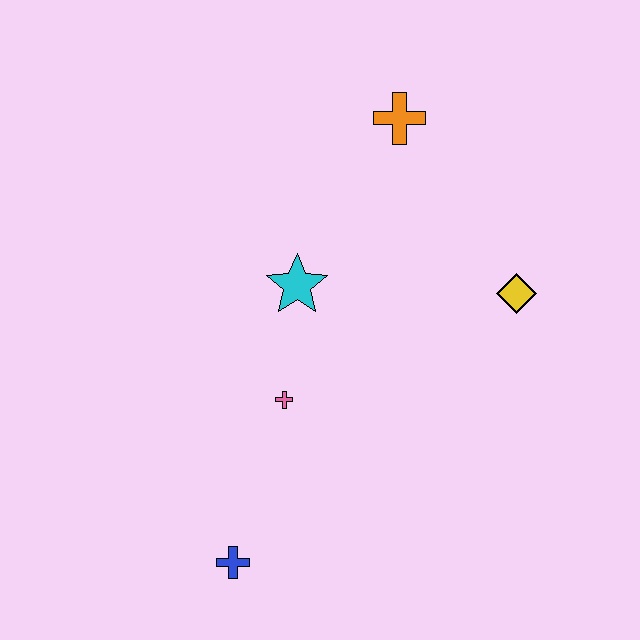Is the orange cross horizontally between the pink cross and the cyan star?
No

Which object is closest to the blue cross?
The pink cross is closest to the blue cross.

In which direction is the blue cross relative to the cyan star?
The blue cross is below the cyan star.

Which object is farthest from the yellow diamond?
The blue cross is farthest from the yellow diamond.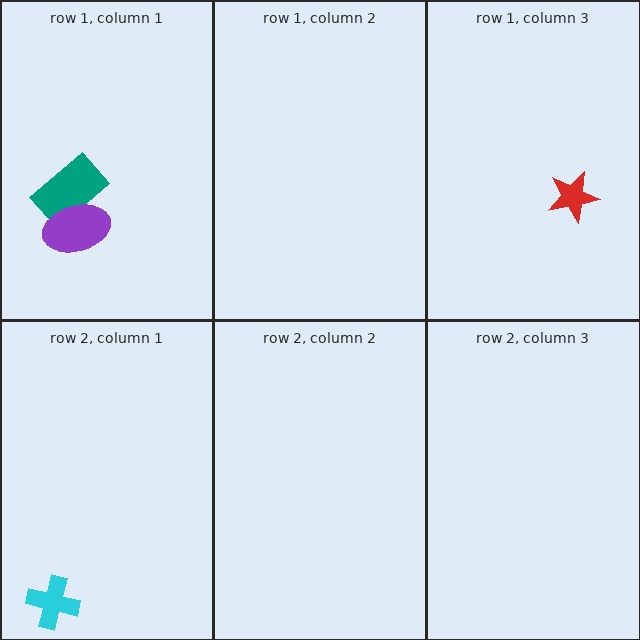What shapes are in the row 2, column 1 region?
The cyan cross.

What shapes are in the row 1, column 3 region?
The red star.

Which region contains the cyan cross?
The row 2, column 1 region.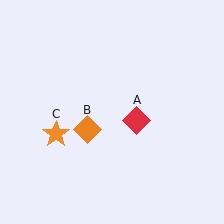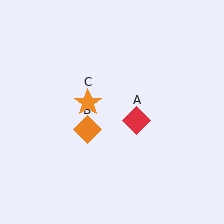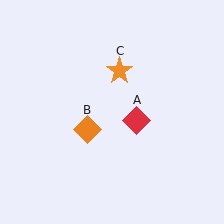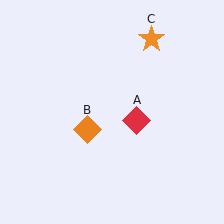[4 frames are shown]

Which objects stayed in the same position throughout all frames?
Red diamond (object A) and orange diamond (object B) remained stationary.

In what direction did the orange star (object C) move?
The orange star (object C) moved up and to the right.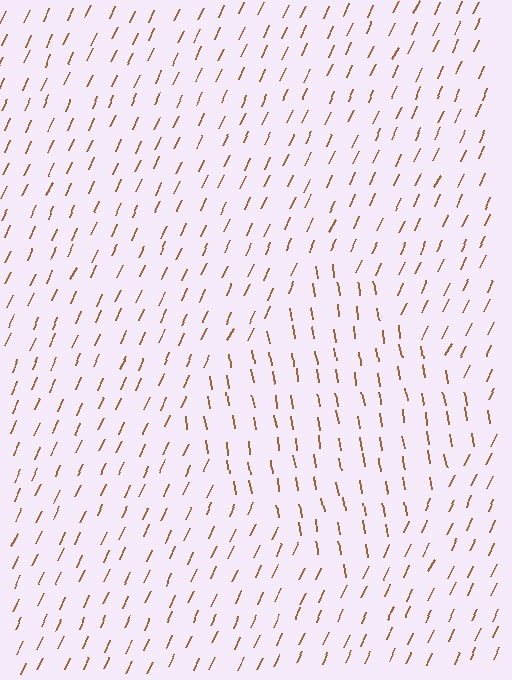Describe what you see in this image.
The image is filled with small brown line segments. A diamond region in the image has lines oriented differently from the surrounding lines, creating a visible texture boundary.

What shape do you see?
I see a diamond.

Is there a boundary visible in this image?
Yes, there is a texture boundary formed by a change in line orientation.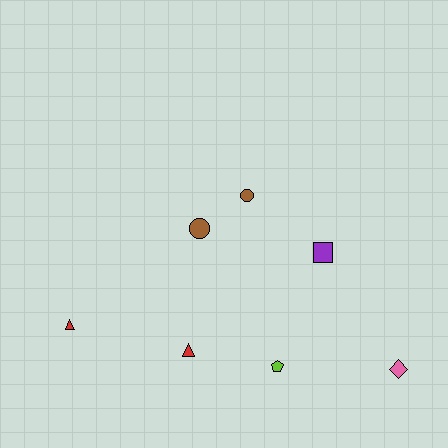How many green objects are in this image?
There are no green objects.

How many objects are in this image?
There are 7 objects.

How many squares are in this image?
There is 1 square.